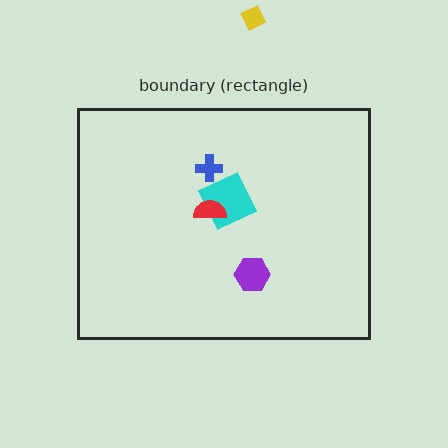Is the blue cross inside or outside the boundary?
Inside.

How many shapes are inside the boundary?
4 inside, 1 outside.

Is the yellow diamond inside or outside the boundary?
Outside.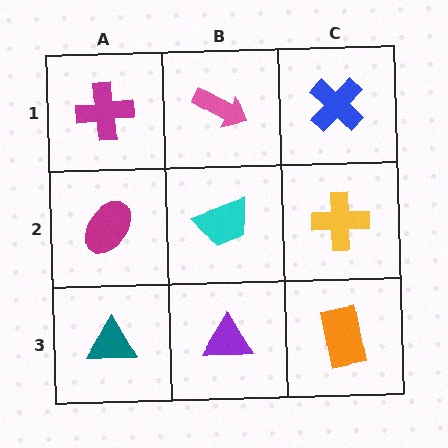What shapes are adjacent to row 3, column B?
A cyan trapezoid (row 2, column B), a teal triangle (row 3, column A), an orange rectangle (row 3, column C).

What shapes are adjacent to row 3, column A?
A magenta ellipse (row 2, column A), a purple triangle (row 3, column B).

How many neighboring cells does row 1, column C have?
2.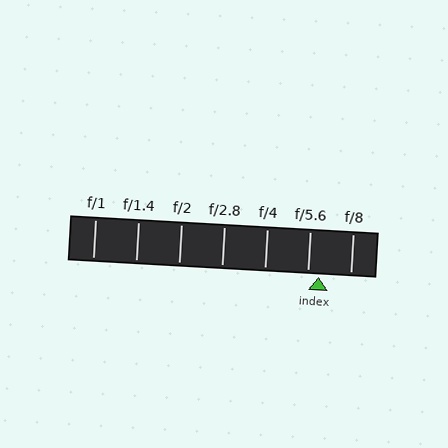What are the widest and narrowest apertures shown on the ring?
The widest aperture shown is f/1 and the narrowest is f/8.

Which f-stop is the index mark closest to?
The index mark is closest to f/5.6.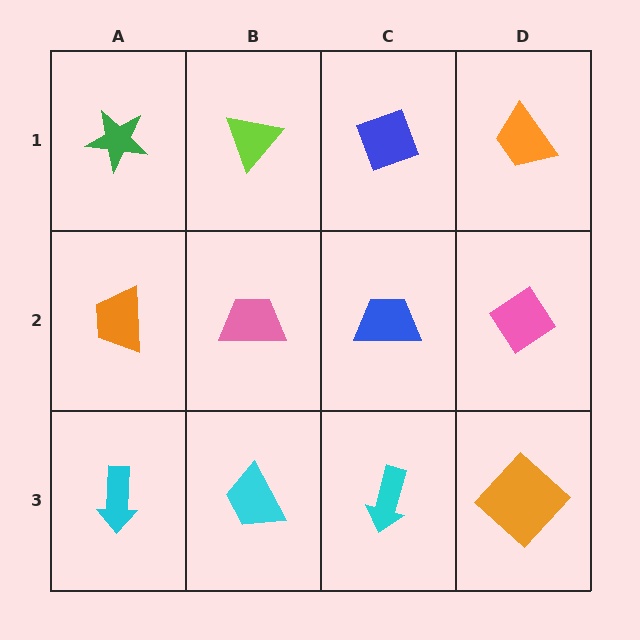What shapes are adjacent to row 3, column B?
A pink trapezoid (row 2, column B), a cyan arrow (row 3, column A), a cyan arrow (row 3, column C).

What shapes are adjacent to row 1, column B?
A pink trapezoid (row 2, column B), a green star (row 1, column A), a blue diamond (row 1, column C).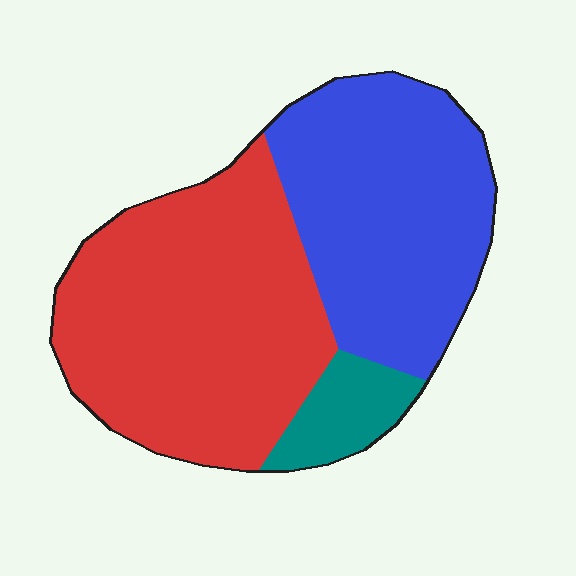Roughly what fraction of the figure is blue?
Blue takes up about two fifths (2/5) of the figure.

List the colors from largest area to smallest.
From largest to smallest: red, blue, teal.